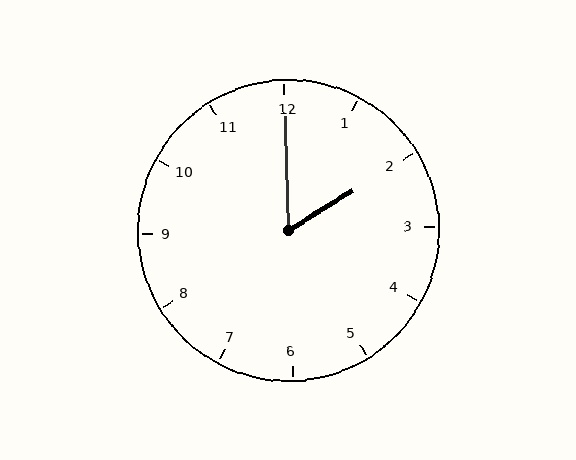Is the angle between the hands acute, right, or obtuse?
It is acute.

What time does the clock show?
2:00.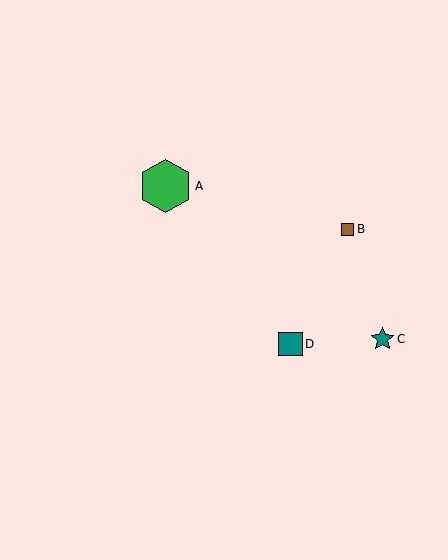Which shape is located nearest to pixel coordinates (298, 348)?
The teal square (labeled D) at (290, 344) is nearest to that location.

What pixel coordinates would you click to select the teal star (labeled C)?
Click at (382, 339) to select the teal star C.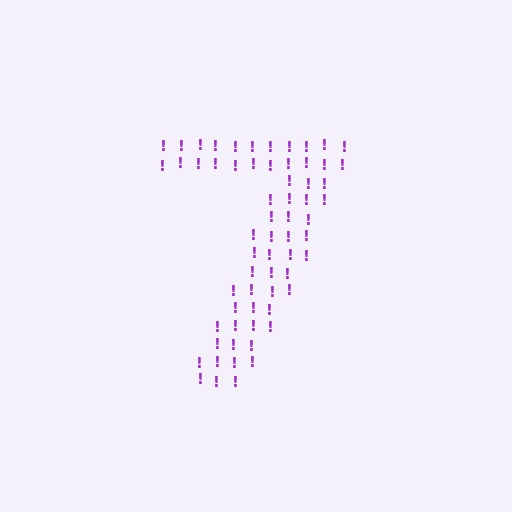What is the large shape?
The large shape is the digit 7.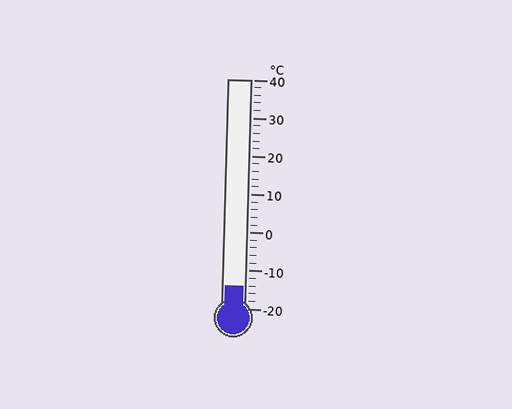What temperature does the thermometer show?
The thermometer shows approximately -14°C.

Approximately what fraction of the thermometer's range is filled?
The thermometer is filled to approximately 10% of its range.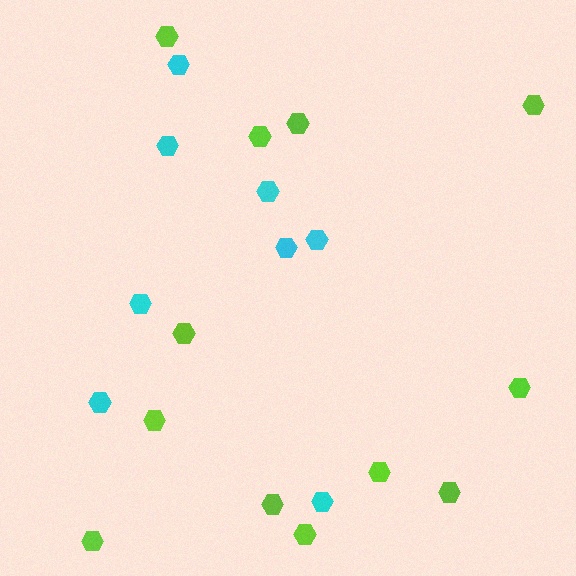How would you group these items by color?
There are 2 groups: one group of lime hexagons (12) and one group of cyan hexagons (8).